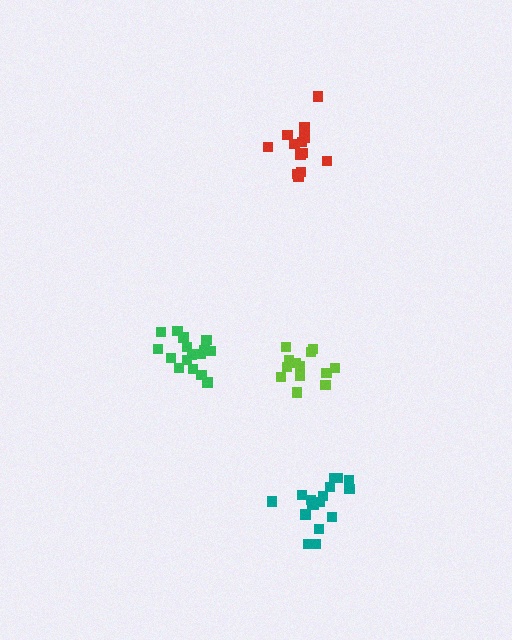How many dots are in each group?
Group 1: 13 dots, Group 2: 17 dots, Group 3: 16 dots, Group 4: 13 dots (59 total).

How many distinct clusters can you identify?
There are 4 distinct clusters.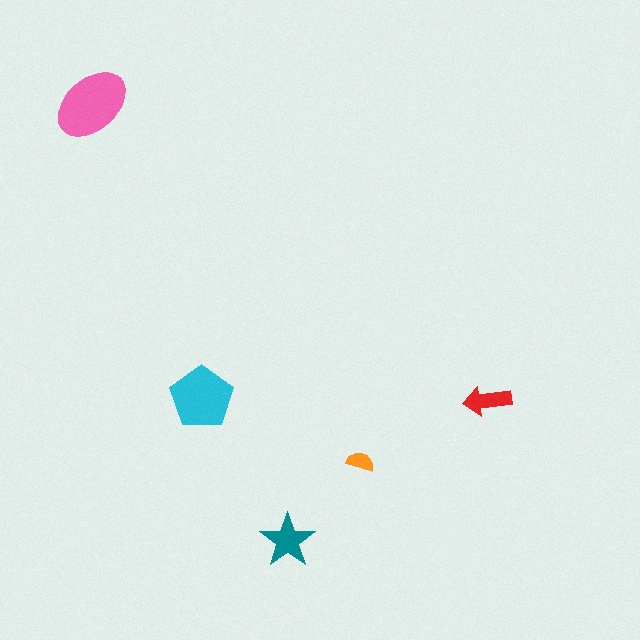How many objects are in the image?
There are 5 objects in the image.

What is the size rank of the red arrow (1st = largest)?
4th.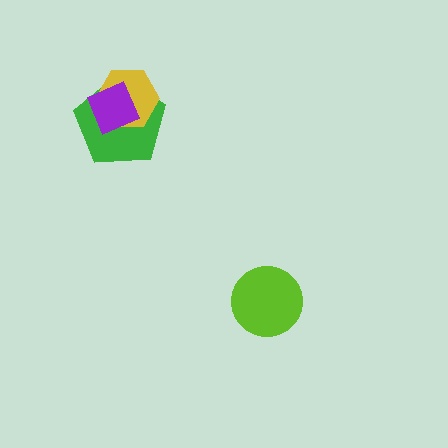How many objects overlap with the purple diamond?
2 objects overlap with the purple diamond.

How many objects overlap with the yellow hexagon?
2 objects overlap with the yellow hexagon.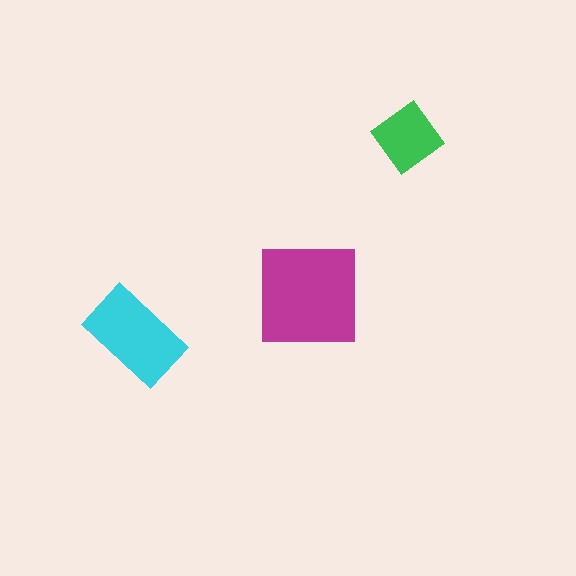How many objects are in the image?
There are 3 objects in the image.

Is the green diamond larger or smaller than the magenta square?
Smaller.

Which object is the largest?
The magenta square.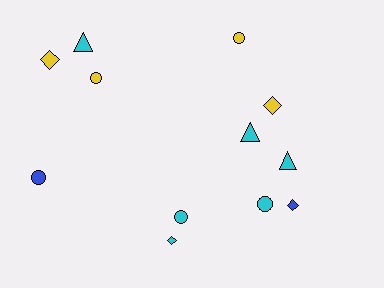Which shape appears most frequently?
Circle, with 5 objects.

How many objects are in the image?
There are 12 objects.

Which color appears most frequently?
Cyan, with 6 objects.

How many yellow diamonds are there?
There are 2 yellow diamonds.